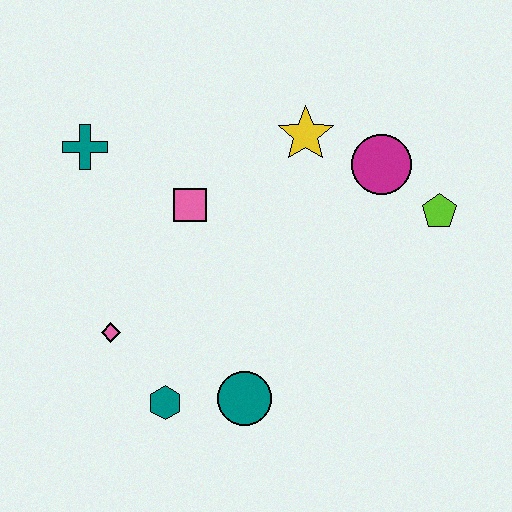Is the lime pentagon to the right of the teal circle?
Yes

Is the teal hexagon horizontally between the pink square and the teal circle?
No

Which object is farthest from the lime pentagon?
The teal cross is farthest from the lime pentagon.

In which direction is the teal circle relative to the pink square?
The teal circle is below the pink square.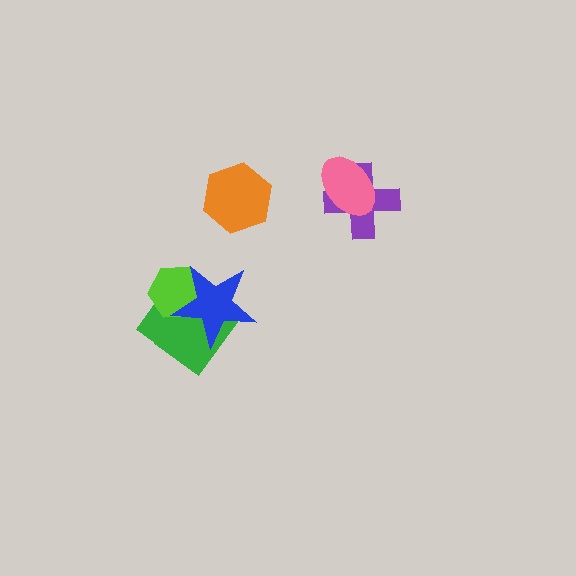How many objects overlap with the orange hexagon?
0 objects overlap with the orange hexagon.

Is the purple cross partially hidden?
Yes, it is partially covered by another shape.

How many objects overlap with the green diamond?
2 objects overlap with the green diamond.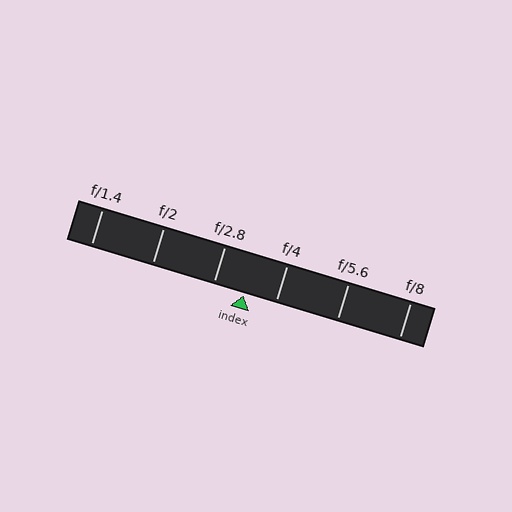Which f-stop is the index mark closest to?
The index mark is closest to f/2.8.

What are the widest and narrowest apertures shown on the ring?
The widest aperture shown is f/1.4 and the narrowest is f/8.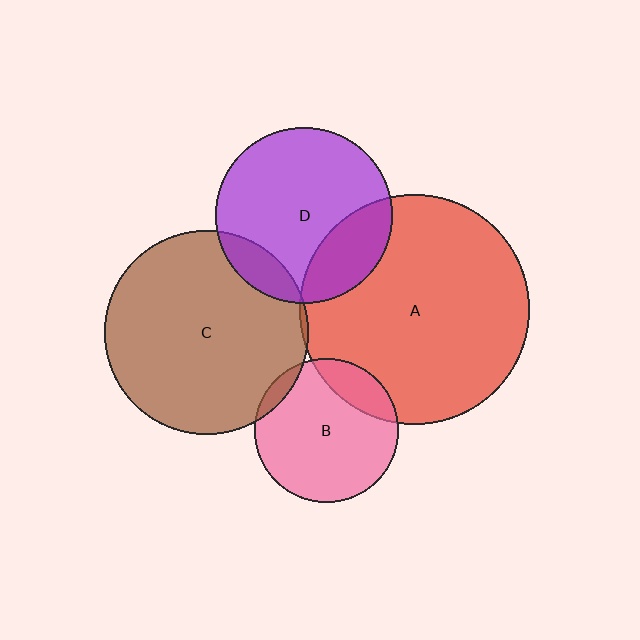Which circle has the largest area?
Circle A (red).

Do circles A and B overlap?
Yes.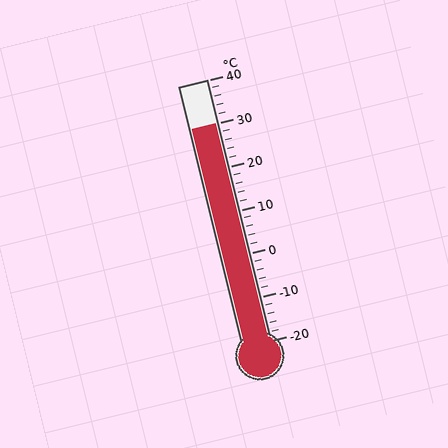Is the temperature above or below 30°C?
The temperature is at 30°C.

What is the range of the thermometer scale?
The thermometer scale ranges from -20°C to 40°C.